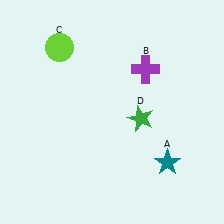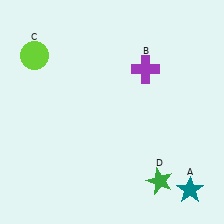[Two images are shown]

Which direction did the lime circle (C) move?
The lime circle (C) moved left.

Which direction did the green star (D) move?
The green star (D) moved down.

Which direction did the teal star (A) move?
The teal star (A) moved down.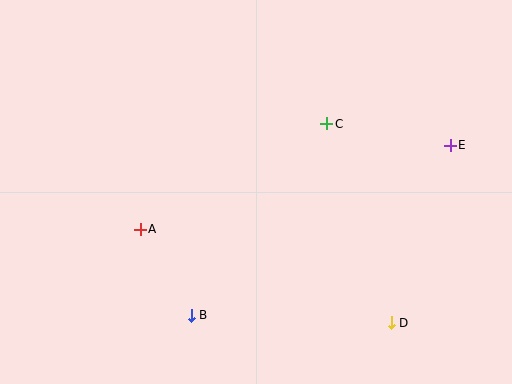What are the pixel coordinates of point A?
Point A is at (140, 229).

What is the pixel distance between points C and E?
The distance between C and E is 126 pixels.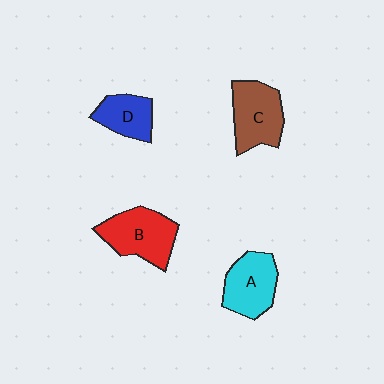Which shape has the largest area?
Shape B (red).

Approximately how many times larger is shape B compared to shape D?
Approximately 1.5 times.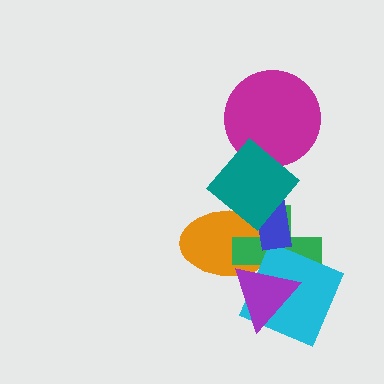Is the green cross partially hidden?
Yes, it is partially covered by another shape.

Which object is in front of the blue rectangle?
The teal diamond is in front of the blue rectangle.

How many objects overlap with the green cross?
5 objects overlap with the green cross.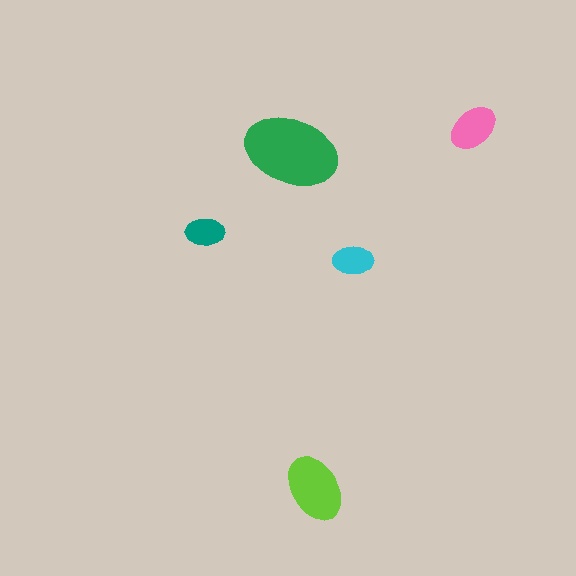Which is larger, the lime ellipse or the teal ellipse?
The lime one.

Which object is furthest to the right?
The pink ellipse is rightmost.